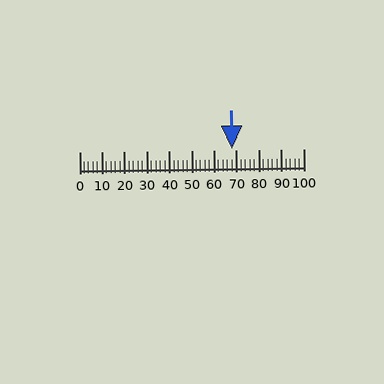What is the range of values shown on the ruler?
The ruler shows values from 0 to 100.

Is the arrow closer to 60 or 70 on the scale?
The arrow is closer to 70.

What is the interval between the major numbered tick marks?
The major tick marks are spaced 10 units apart.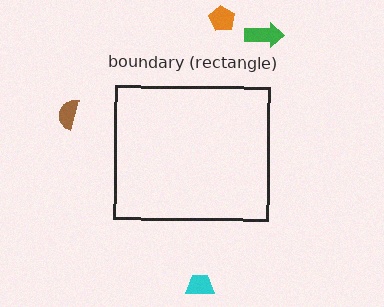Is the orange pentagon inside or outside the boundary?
Outside.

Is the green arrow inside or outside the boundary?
Outside.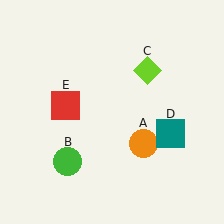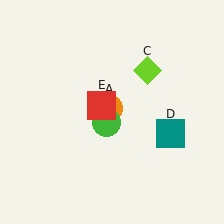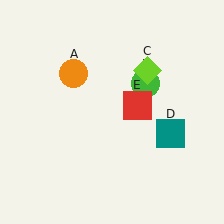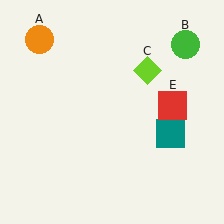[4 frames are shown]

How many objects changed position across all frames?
3 objects changed position: orange circle (object A), green circle (object B), red square (object E).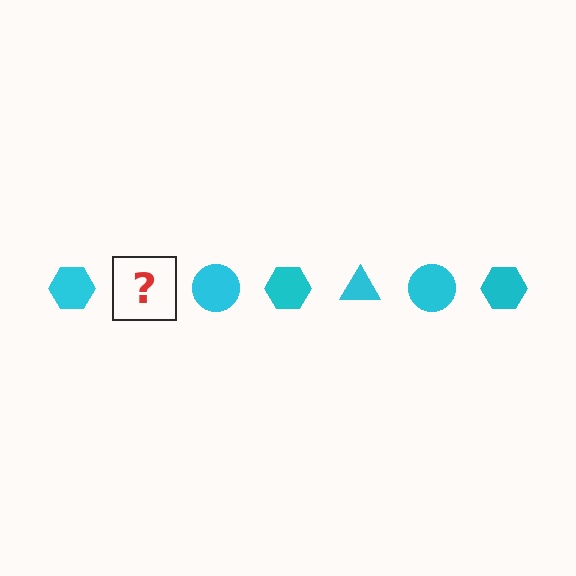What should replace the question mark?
The question mark should be replaced with a cyan triangle.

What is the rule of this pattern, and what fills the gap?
The rule is that the pattern cycles through hexagon, triangle, circle shapes in cyan. The gap should be filled with a cyan triangle.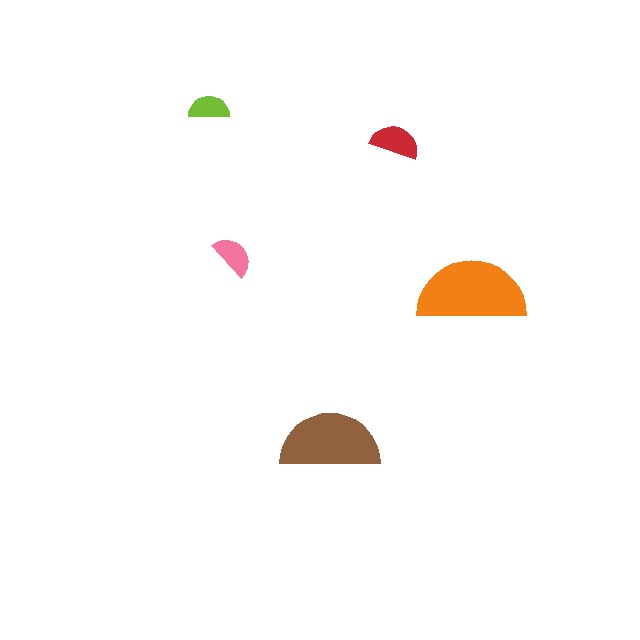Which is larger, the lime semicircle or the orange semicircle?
The orange one.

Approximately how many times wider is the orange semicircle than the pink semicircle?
About 2.5 times wider.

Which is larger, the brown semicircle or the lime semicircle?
The brown one.